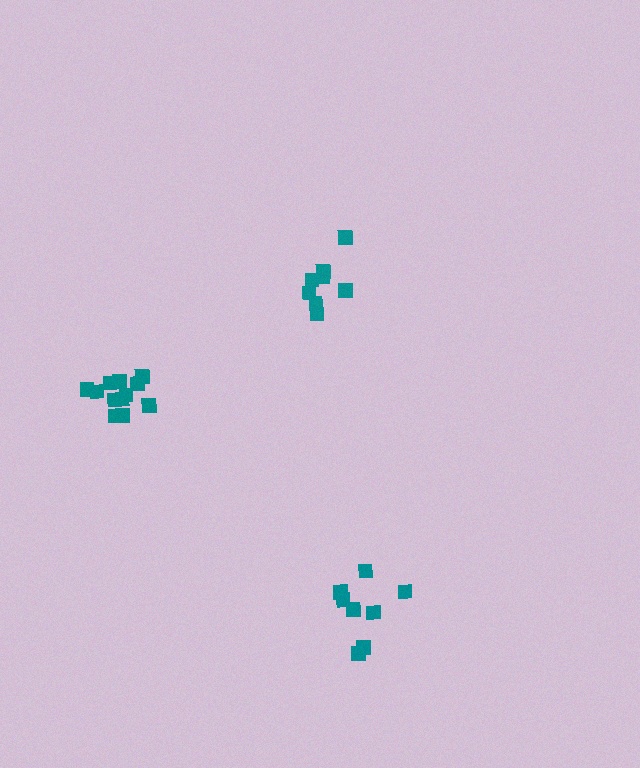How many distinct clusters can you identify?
There are 3 distinct clusters.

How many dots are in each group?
Group 1: 8 dots, Group 2: 8 dots, Group 3: 12 dots (28 total).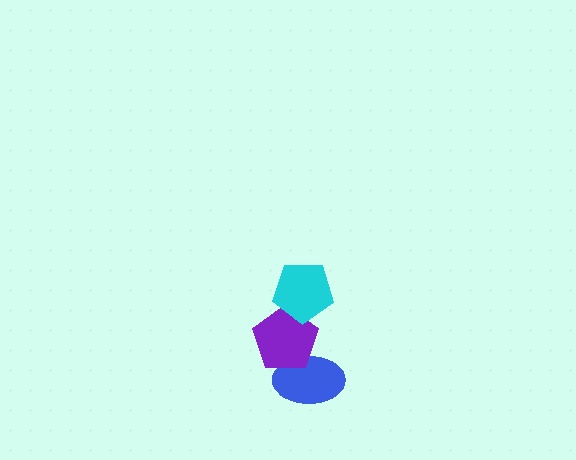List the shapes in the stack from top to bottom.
From top to bottom: the cyan pentagon, the purple pentagon, the blue ellipse.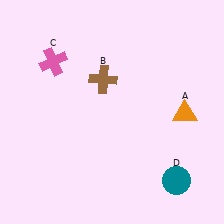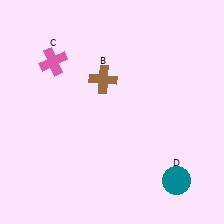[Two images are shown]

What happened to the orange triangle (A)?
The orange triangle (A) was removed in Image 2. It was in the bottom-right area of Image 1.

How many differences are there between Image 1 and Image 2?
There is 1 difference between the two images.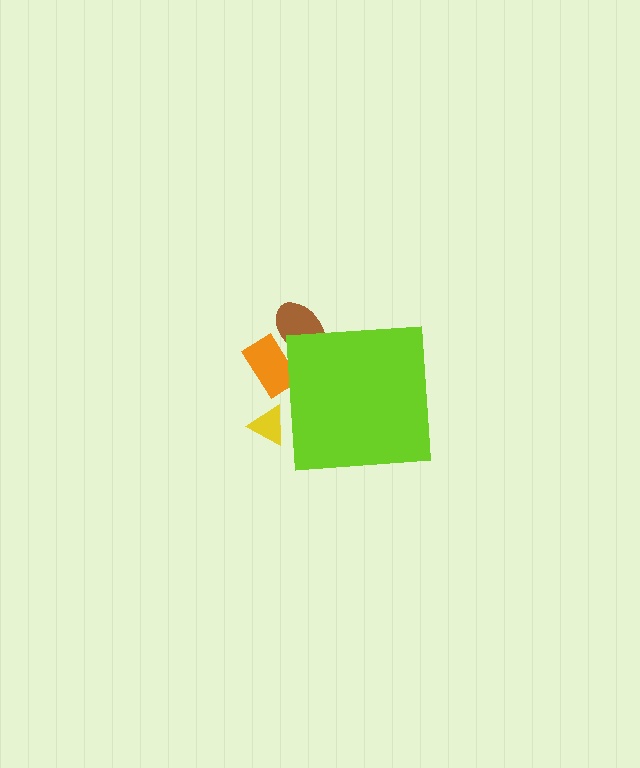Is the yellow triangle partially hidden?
Yes, the yellow triangle is partially hidden behind the lime square.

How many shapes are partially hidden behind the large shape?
3 shapes are partially hidden.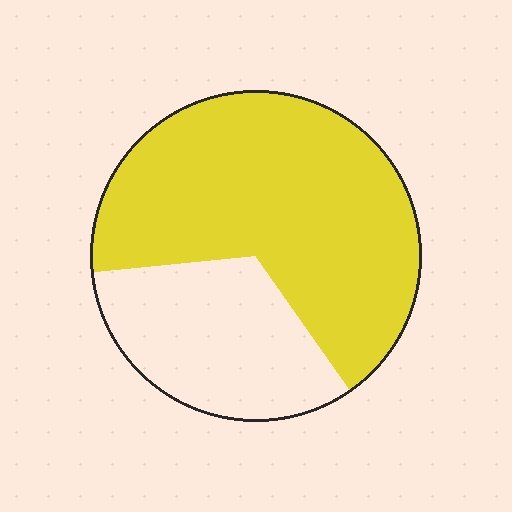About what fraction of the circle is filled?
About two thirds (2/3).